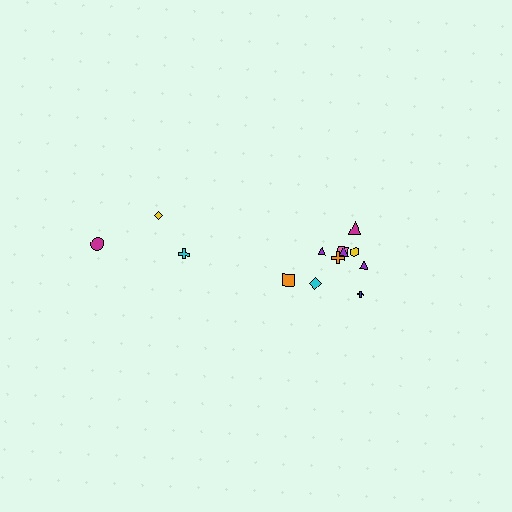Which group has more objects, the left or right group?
The right group.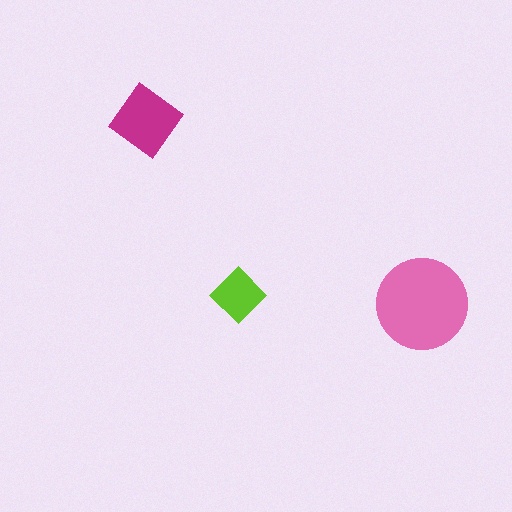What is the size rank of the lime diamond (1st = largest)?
3rd.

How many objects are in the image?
There are 3 objects in the image.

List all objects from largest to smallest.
The pink circle, the magenta diamond, the lime diamond.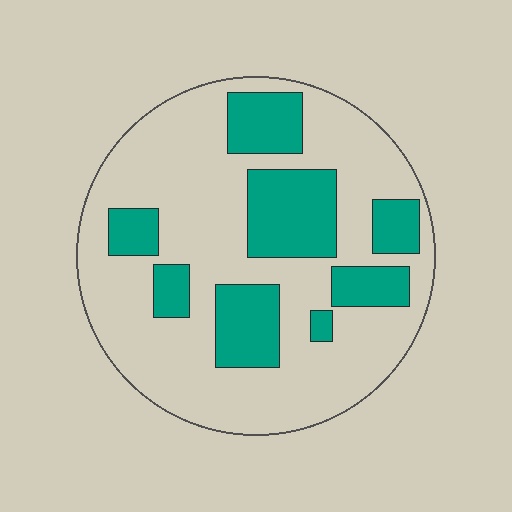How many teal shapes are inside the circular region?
8.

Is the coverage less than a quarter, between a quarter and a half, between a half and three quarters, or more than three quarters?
Between a quarter and a half.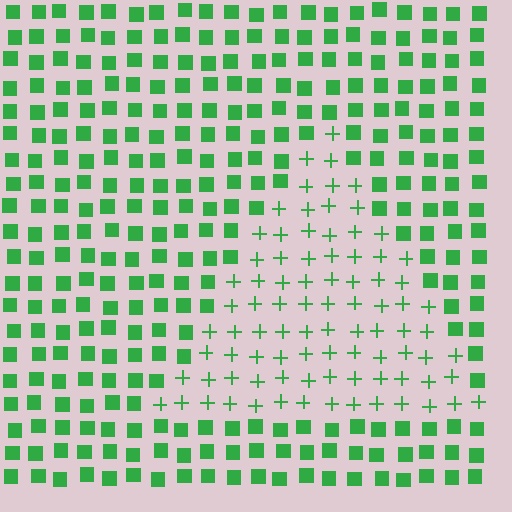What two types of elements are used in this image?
The image uses plus signs inside the triangle region and squares outside it.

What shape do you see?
I see a triangle.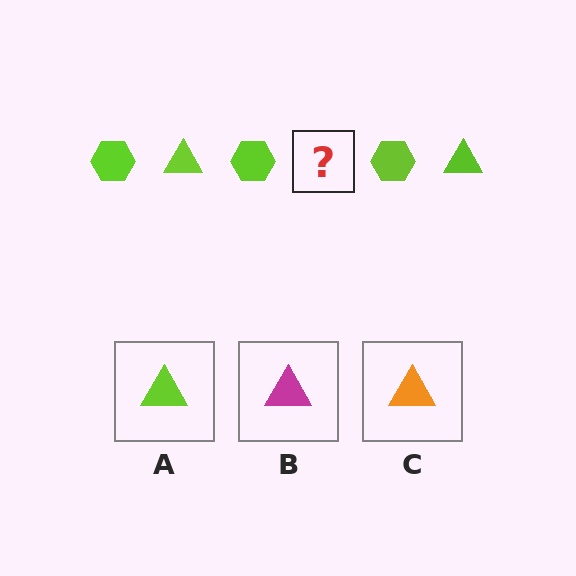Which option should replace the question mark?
Option A.